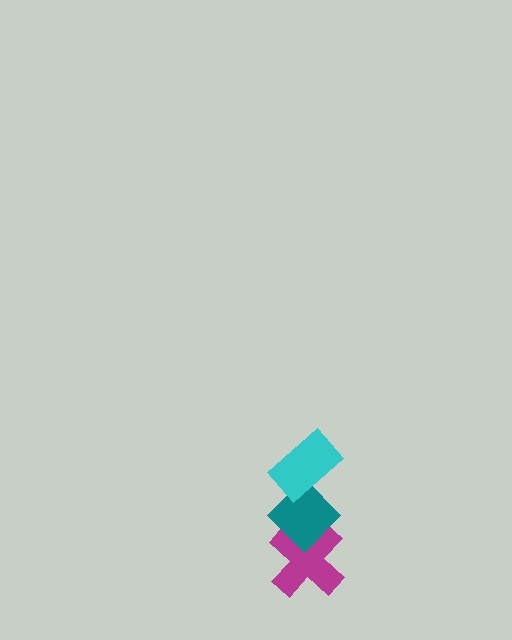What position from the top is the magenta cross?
The magenta cross is 3rd from the top.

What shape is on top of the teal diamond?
The cyan rectangle is on top of the teal diamond.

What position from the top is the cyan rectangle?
The cyan rectangle is 1st from the top.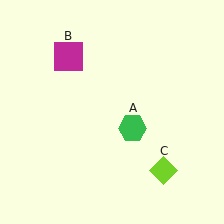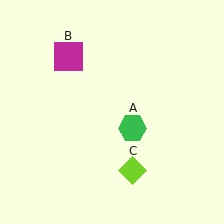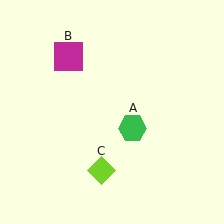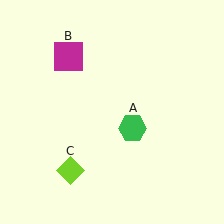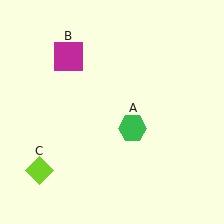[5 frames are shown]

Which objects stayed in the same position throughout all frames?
Green hexagon (object A) and magenta square (object B) remained stationary.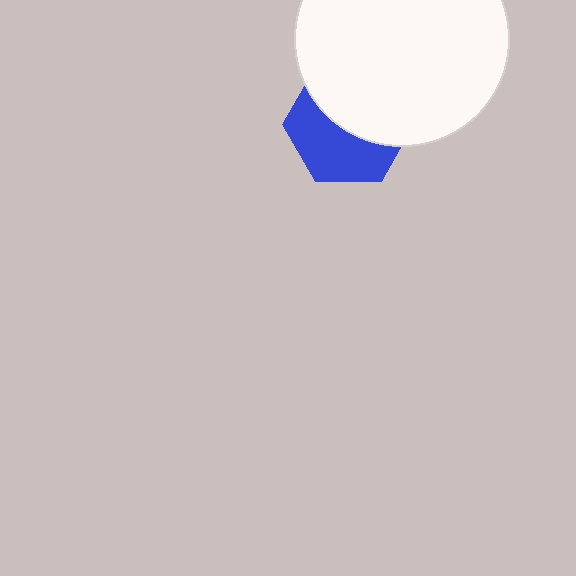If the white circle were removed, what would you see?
You would see the complete blue hexagon.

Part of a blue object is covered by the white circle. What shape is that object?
It is a hexagon.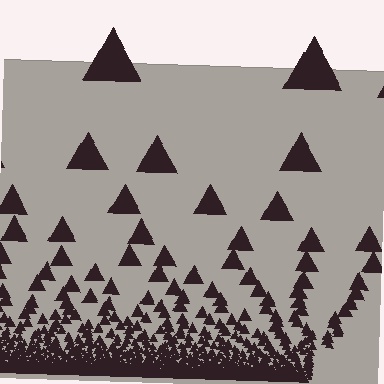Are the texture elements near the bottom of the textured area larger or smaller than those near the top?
Smaller. The gradient is inverted — elements near the bottom are smaller and denser.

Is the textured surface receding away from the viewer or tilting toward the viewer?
The surface appears to tilt toward the viewer. Texture elements get larger and sparser toward the top.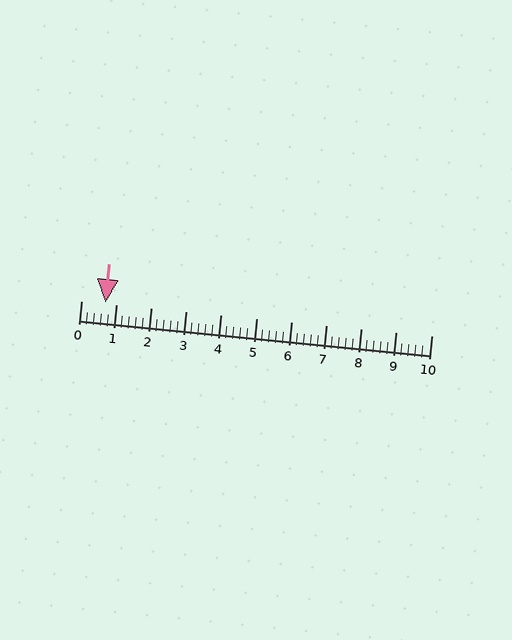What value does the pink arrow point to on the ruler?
The pink arrow points to approximately 0.7.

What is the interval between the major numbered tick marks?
The major tick marks are spaced 1 units apart.